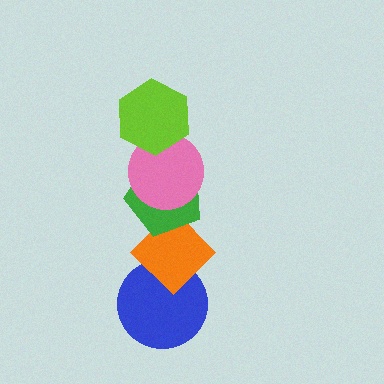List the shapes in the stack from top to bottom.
From top to bottom: the lime hexagon, the pink circle, the green pentagon, the orange diamond, the blue circle.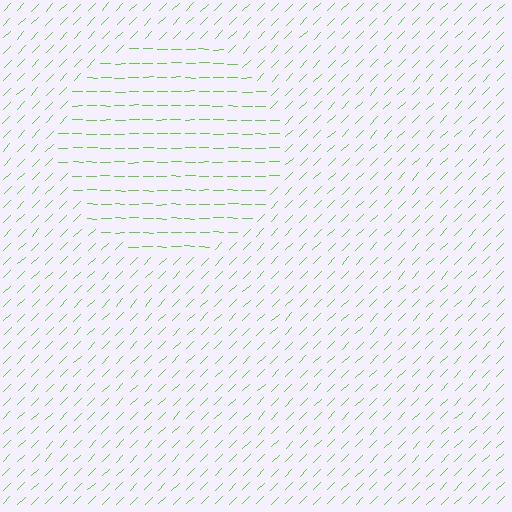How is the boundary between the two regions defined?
The boundary is defined purely by a change in line orientation (approximately 45 degrees difference). All lines are the same color and thickness.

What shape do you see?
I see a circle.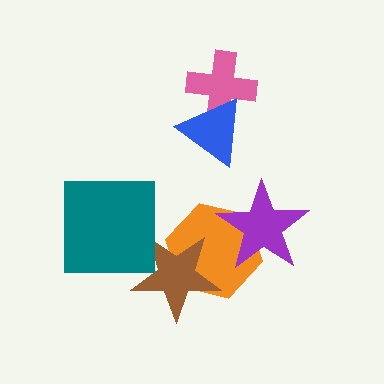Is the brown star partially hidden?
Yes, it is partially covered by another shape.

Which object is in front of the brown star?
The teal square is in front of the brown star.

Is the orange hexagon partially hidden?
Yes, it is partially covered by another shape.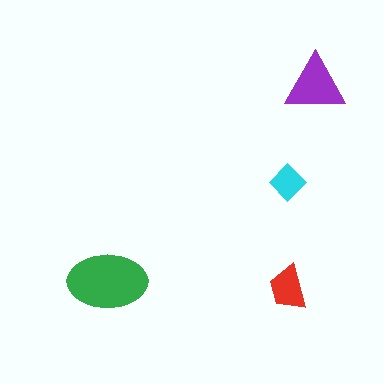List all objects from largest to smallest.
The green ellipse, the purple triangle, the red trapezoid, the cyan diamond.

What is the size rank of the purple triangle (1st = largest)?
2nd.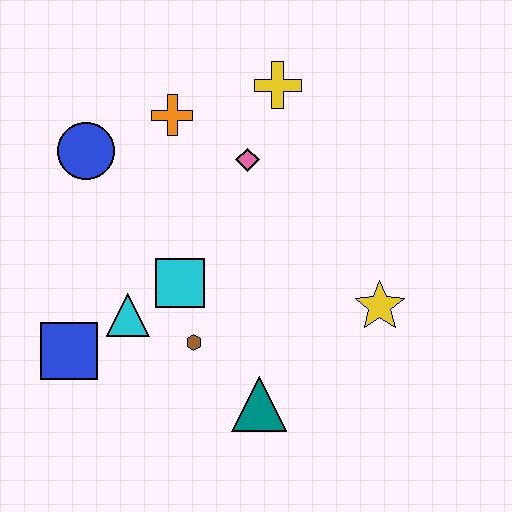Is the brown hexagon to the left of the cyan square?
No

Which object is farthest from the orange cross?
The teal triangle is farthest from the orange cross.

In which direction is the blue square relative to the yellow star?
The blue square is to the left of the yellow star.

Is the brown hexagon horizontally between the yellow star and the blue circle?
Yes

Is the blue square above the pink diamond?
No